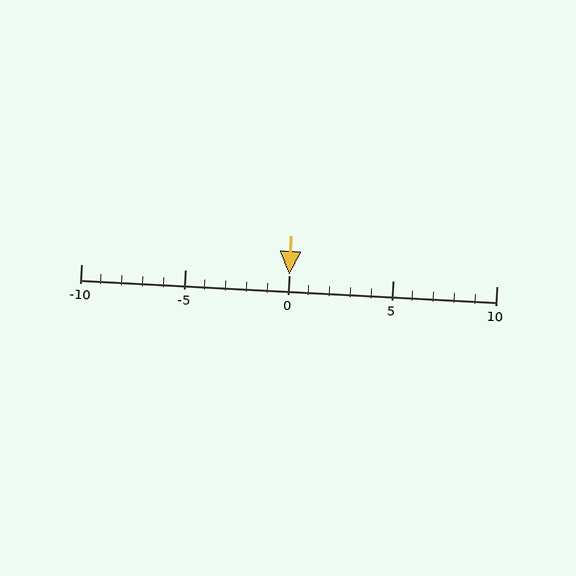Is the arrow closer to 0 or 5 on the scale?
The arrow is closer to 0.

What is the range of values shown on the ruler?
The ruler shows values from -10 to 10.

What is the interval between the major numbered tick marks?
The major tick marks are spaced 5 units apart.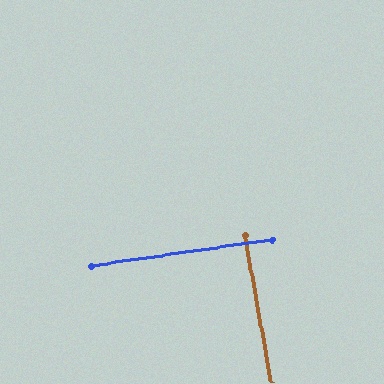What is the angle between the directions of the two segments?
Approximately 89 degrees.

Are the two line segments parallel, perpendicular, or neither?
Perpendicular — they meet at approximately 89°.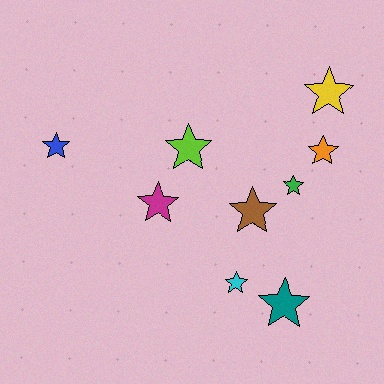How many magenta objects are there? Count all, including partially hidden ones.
There is 1 magenta object.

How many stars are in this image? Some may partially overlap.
There are 9 stars.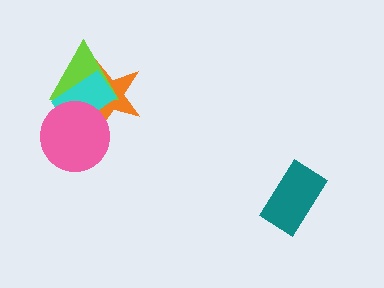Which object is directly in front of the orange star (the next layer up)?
The lime triangle is directly in front of the orange star.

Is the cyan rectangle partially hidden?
Yes, it is partially covered by another shape.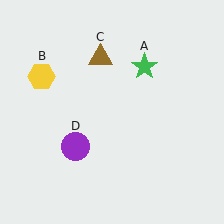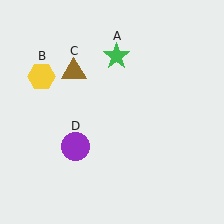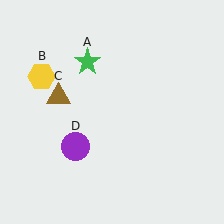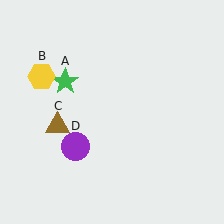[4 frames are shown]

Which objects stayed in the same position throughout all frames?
Yellow hexagon (object B) and purple circle (object D) remained stationary.